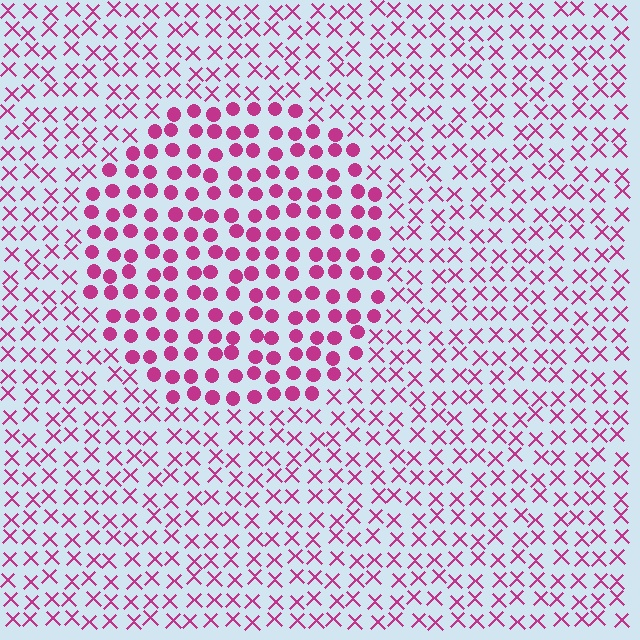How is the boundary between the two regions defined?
The boundary is defined by a change in element shape: circles inside vs. X marks outside. All elements share the same color and spacing.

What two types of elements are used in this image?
The image uses circles inside the circle region and X marks outside it.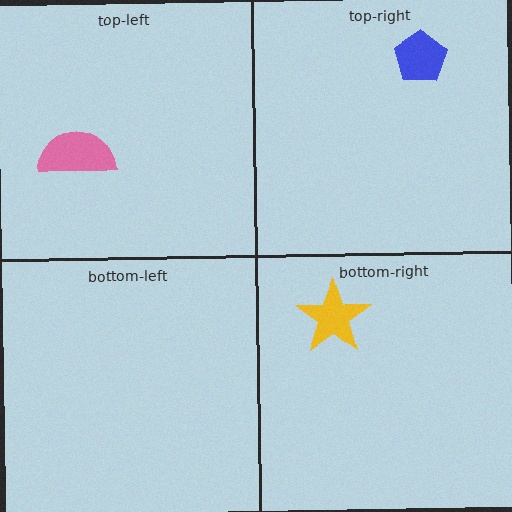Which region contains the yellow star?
The bottom-right region.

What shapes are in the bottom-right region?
The yellow star.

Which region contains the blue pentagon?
The top-right region.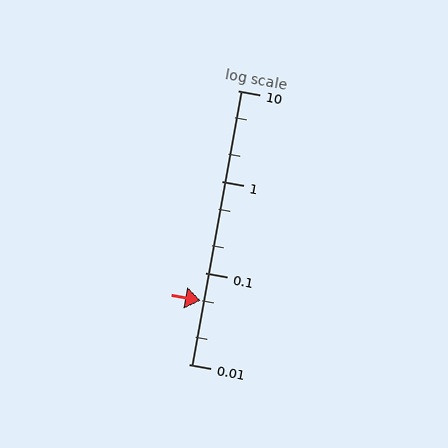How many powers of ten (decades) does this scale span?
The scale spans 3 decades, from 0.01 to 10.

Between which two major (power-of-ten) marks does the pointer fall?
The pointer is between 0.01 and 0.1.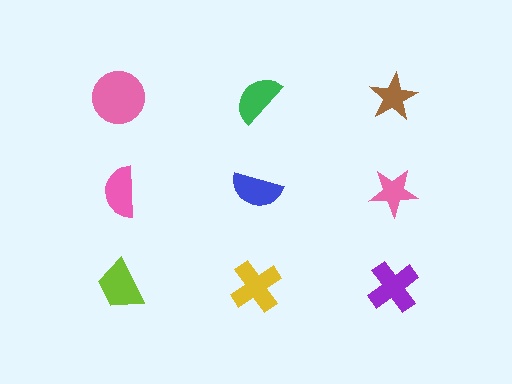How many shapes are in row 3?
3 shapes.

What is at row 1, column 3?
A brown star.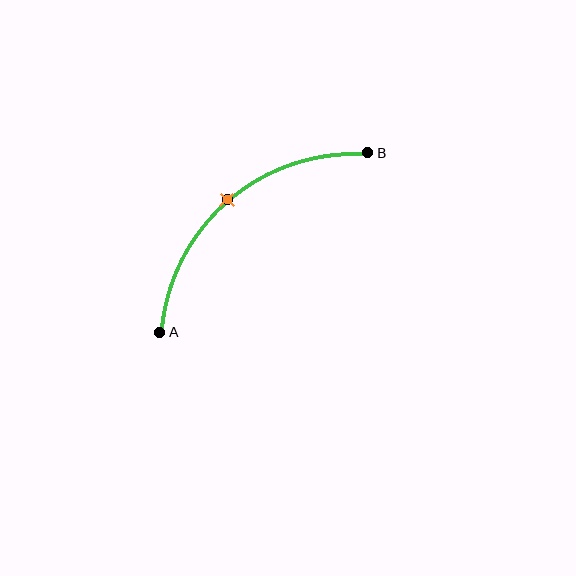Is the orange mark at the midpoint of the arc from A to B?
Yes. The orange mark lies on the arc at equal arc-length from both A and B — it is the arc midpoint.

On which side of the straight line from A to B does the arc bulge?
The arc bulges above and to the left of the straight line connecting A and B.